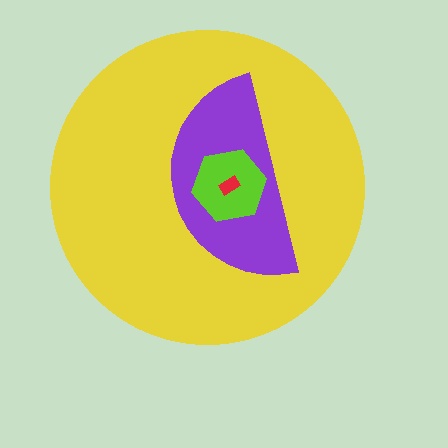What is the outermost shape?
The yellow circle.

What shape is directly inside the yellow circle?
The purple semicircle.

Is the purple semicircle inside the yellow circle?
Yes.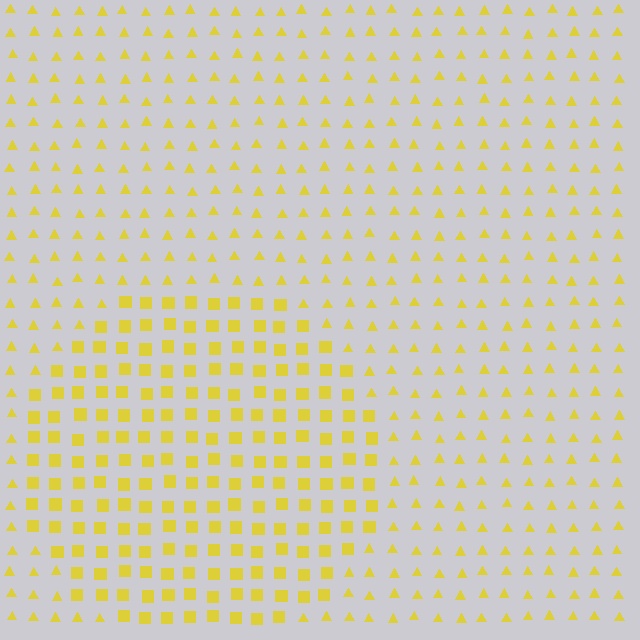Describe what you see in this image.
The image is filled with small yellow elements arranged in a uniform grid. A circle-shaped region contains squares, while the surrounding area contains triangles. The boundary is defined purely by the change in element shape.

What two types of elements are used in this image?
The image uses squares inside the circle region and triangles outside it.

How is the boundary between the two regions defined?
The boundary is defined by a change in element shape: squares inside vs. triangles outside. All elements share the same color and spacing.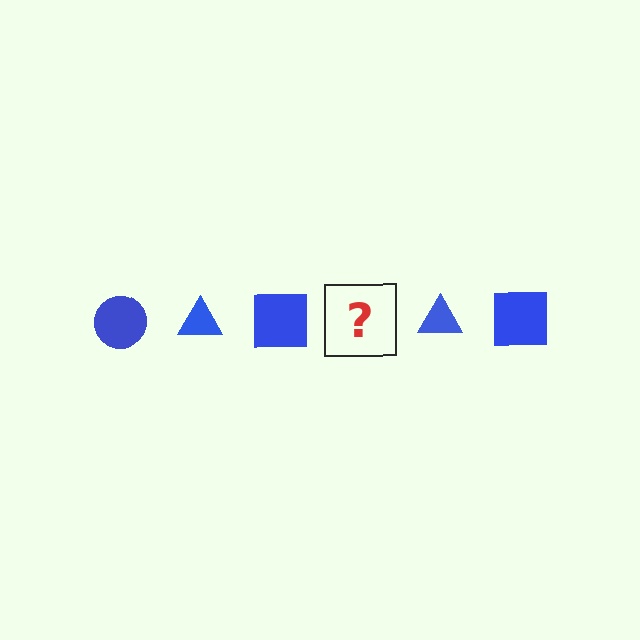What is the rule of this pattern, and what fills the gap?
The rule is that the pattern cycles through circle, triangle, square shapes in blue. The gap should be filled with a blue circle.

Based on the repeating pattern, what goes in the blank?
The blank should be a blue circle.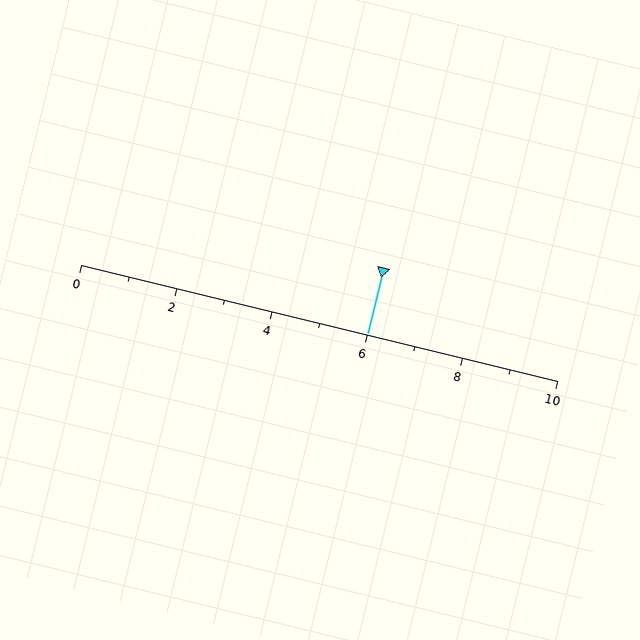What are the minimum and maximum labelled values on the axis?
The axis runs from 0 to 10.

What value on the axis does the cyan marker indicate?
The marker indicates approximately 6.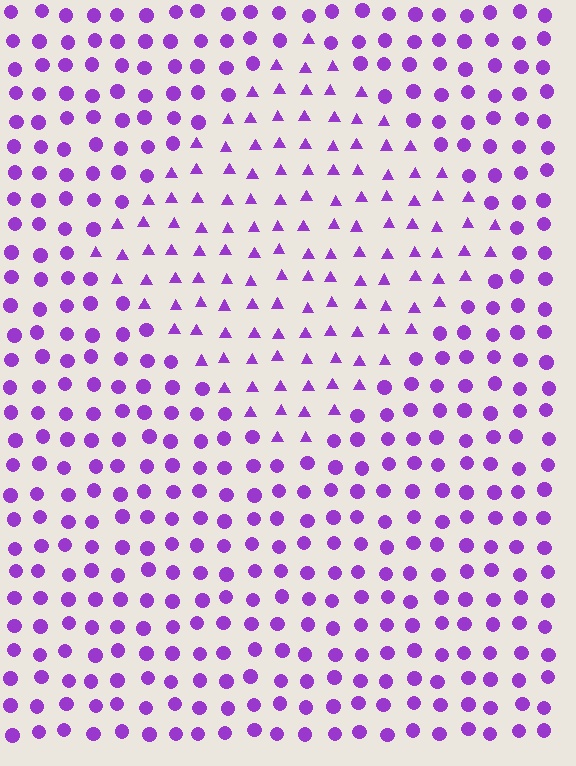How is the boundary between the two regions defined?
The boundary is defined by a change in element shape: triangles inside vs. circles outside. All elements share the same color and spacing.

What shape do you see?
I see a diamond.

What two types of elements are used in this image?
The image uses triangles inside the diamond region and circles outside it.